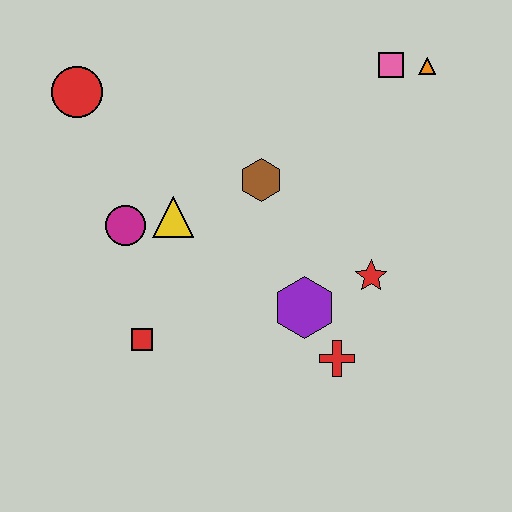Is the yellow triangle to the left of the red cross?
Yes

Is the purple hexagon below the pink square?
Yes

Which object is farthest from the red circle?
The red cross is farthest from the red circle.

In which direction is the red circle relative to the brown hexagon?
The red circle is to the left of the brown hexagon.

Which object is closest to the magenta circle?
The yellow triangle is closest to the magenta circle.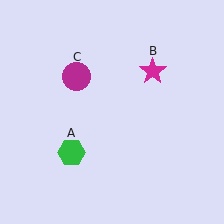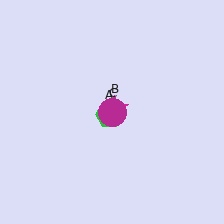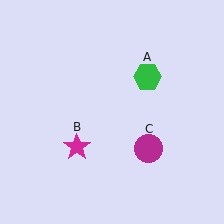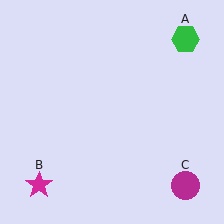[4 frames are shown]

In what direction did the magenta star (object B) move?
The magenta star (object B) moved down and to the left.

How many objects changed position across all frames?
3 objects changed position: green hexagon (object A), magenta star (object B), magenta circle (object C).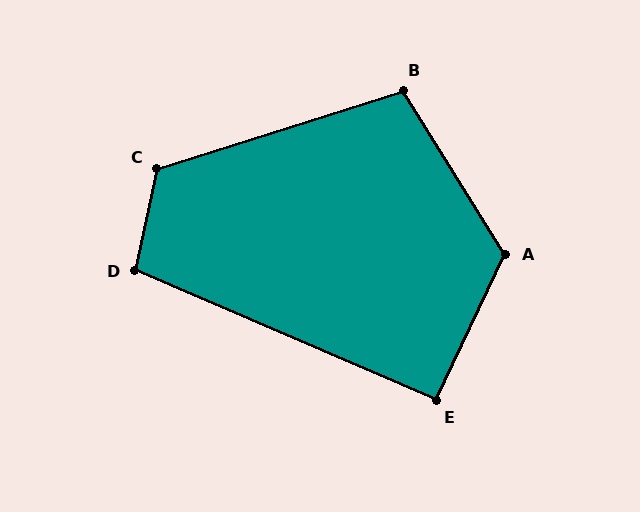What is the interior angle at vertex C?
Approximately 119 degrees (obtuse).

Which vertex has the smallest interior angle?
E, at approximately 92 degrees.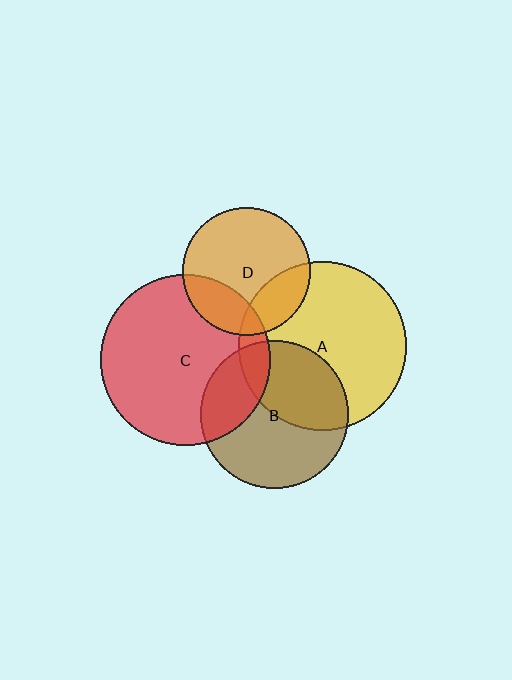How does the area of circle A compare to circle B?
Approximately 1.3 times.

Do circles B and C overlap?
Yes.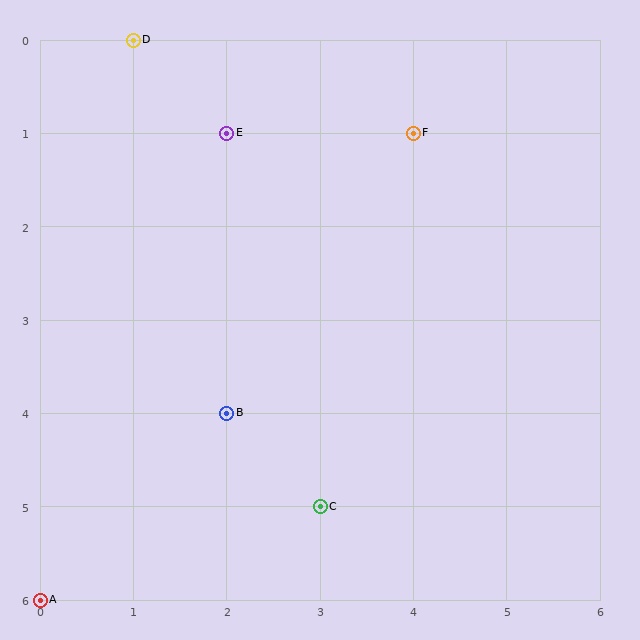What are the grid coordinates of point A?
Point A is at grid coordinates (0, 6).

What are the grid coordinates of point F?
Point F is at grid coordinates (4, 1).